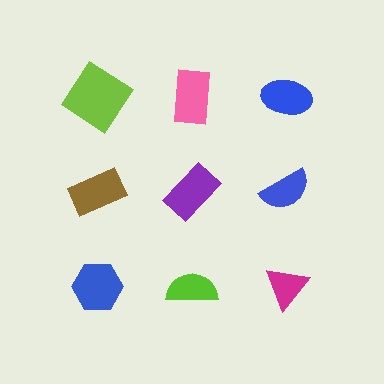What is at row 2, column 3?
A blue semicircle.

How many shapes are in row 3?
3 shapes.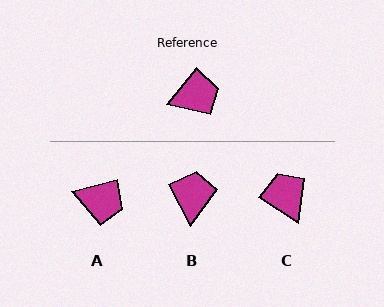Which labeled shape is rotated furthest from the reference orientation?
C, about 95 degrees away.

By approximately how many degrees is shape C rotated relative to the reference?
Approximately 95 degrees counter-clockwise.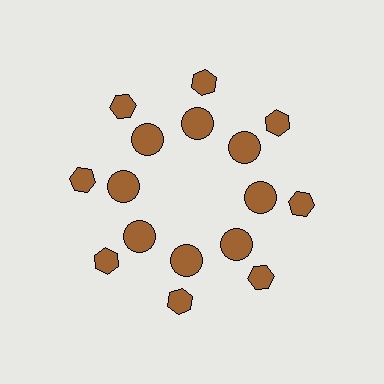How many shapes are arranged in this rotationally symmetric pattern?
There are 16 shapes, arranged in 8 groups of 2.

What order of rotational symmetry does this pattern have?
This pattern has 8-fold rotational symmetry.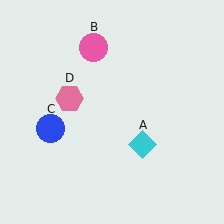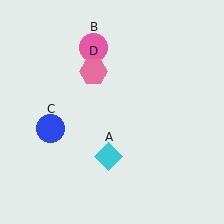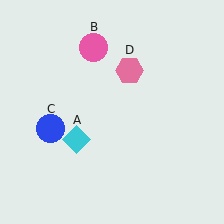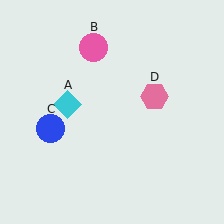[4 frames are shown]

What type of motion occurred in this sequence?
The cyan diamond (object A), pink hexagon (object D) rotated clockwise around the center of the scene.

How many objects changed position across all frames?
2 objects changed position: cyan diamond (object A), pink hexagon (object D).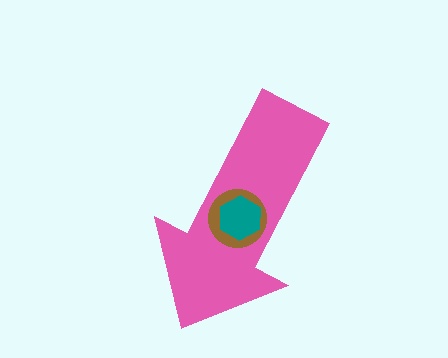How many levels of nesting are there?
3.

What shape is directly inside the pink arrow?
The brown circle.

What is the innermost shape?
The teal hexagon.